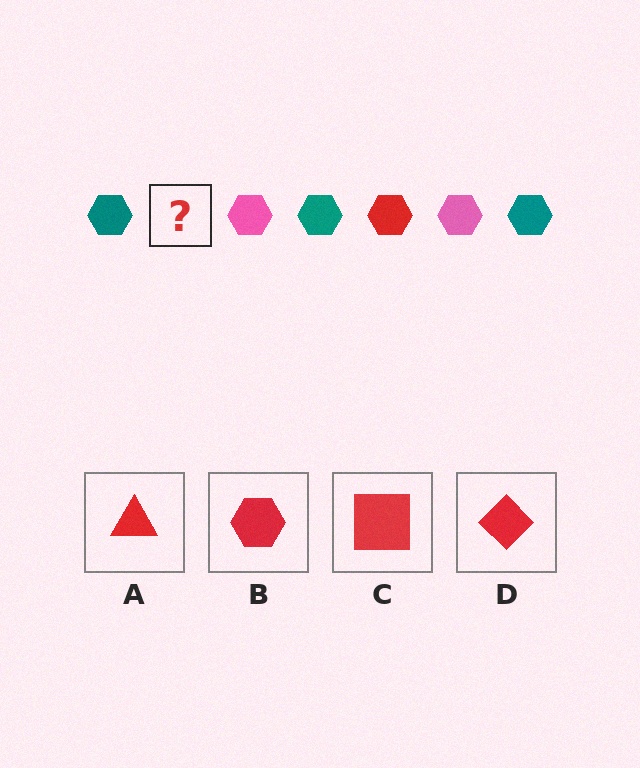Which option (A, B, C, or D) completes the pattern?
B.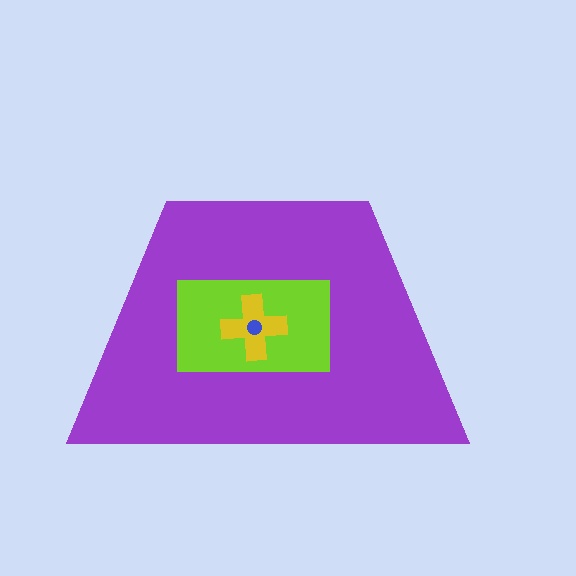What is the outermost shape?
The purple trapezoid.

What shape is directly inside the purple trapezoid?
The lime rectangle.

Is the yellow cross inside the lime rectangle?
Yes.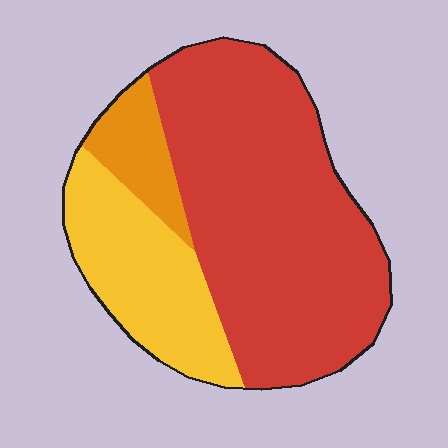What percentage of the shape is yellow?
Yellow takes up about one quarter (1/4) of the shape.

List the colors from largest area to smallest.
From largest to smallest: red, yellow, orange.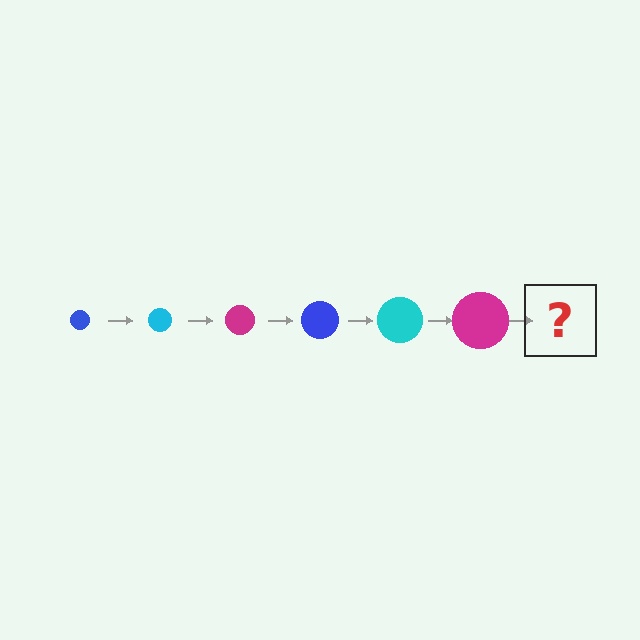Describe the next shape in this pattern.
It should be a blue circle, larger than the previous one.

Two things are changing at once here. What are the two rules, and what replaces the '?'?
The two rules are that the circle grows larger each step and the color cycles through blue, cyan, and magenta. The '?' should be a blue circle, larger than the previous one.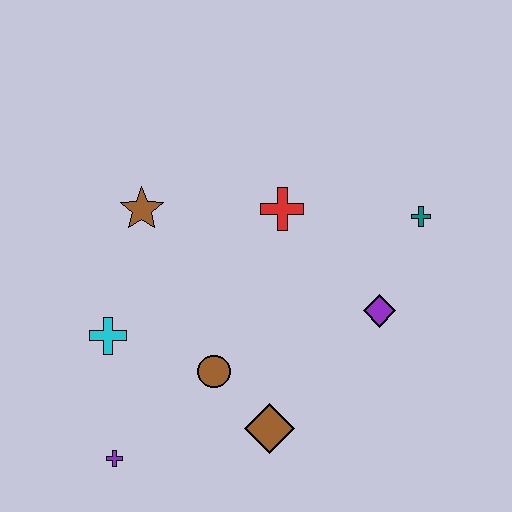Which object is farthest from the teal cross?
The purple cross is farthest from the teal cross.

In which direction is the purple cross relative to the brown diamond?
The purple cross is to the left of the brown diamond.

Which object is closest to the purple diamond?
The teal cross is closest to the purple diamond.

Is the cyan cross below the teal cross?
Yes